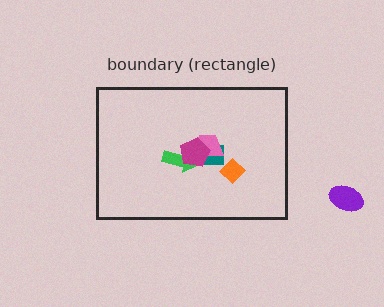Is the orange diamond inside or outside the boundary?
Inside.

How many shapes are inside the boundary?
5 inside, 1 outside.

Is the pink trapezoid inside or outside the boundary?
Inside.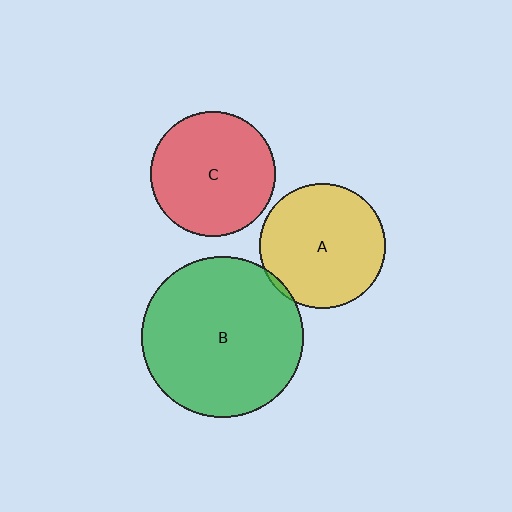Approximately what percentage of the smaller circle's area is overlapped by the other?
Approximately 5%.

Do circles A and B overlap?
Yes.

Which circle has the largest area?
Circle B (green).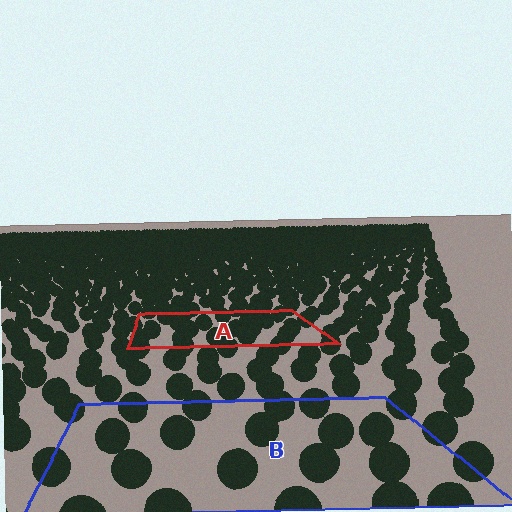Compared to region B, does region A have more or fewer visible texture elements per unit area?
Region A has more texture elements per unit area — they are packed more densely because it is farther away.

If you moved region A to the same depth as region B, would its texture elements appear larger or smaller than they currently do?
They would appear larger. At a closer depth, the same texture elements are projected at a bigger on-screen size.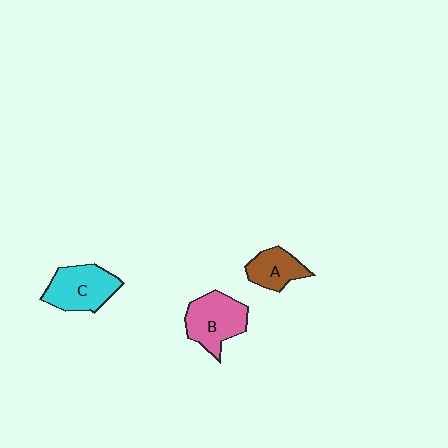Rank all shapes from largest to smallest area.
From largest to smallest: B (pink), C (cyan), A (brown).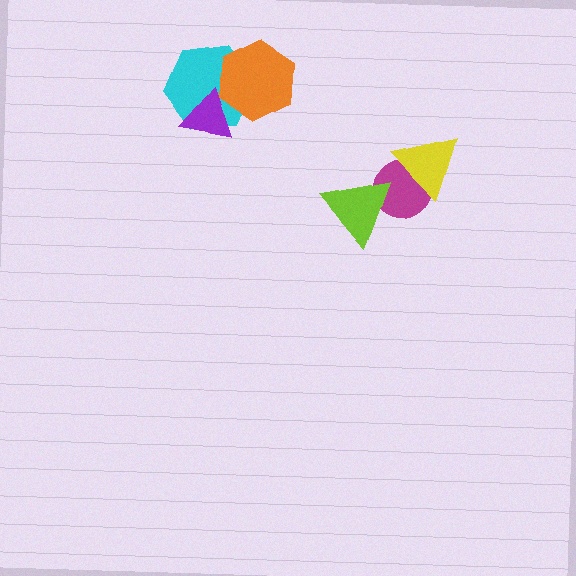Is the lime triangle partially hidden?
No, no other shape covers it.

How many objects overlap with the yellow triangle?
1 object overlaps with the yellow triangle.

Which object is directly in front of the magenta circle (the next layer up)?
The lime triangle is directly in front of the magenta circle.